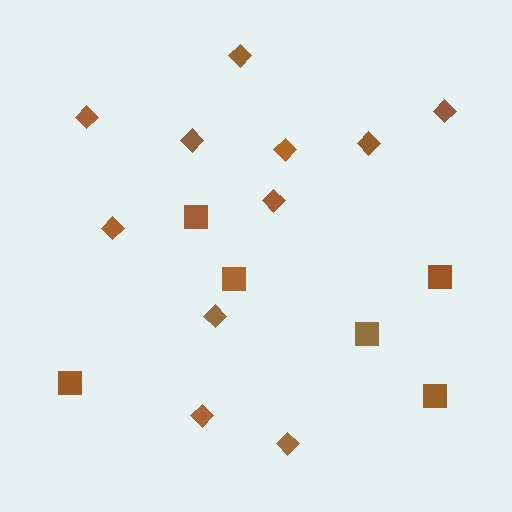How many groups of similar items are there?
There are 2 groups: one group of diamonds (11) and one group of squares (6).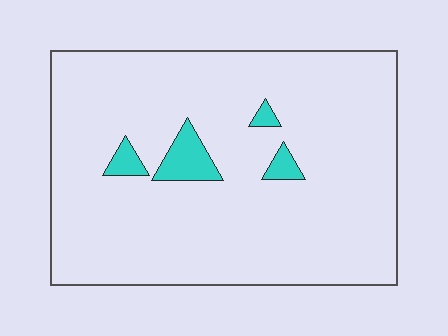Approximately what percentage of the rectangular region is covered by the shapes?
Approximately 5%.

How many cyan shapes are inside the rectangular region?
4.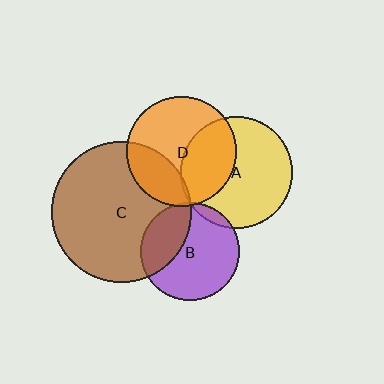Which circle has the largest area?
Circle C (brown).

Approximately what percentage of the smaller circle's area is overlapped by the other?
Approximately 30%.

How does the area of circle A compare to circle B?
Approximately 1.3 times.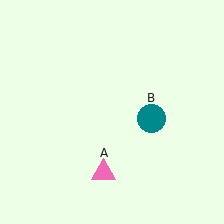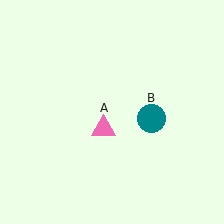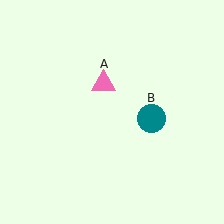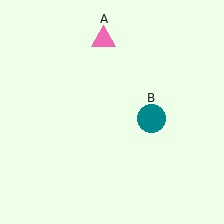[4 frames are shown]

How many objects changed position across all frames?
1 object changed position: pink triangle (object A).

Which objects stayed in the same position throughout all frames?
Teal circle (object B) remained stationary.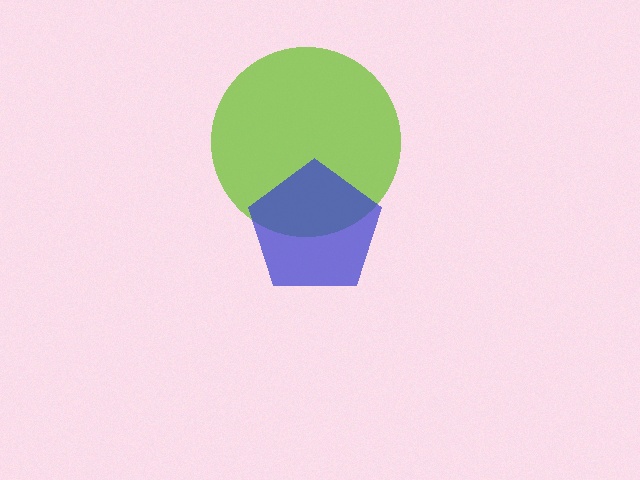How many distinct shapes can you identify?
There are 2 distinct shapes: a lime circle, a blue pentagon.